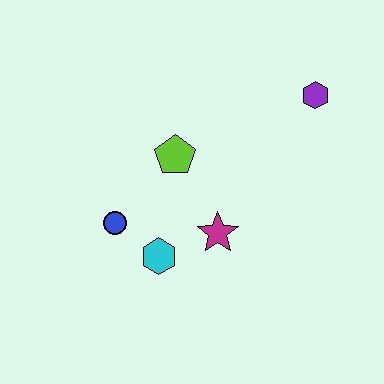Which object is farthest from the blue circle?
The purple hexagon is farthest from the blue circle.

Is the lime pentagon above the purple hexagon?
No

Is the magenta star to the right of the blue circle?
Yes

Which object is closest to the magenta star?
The cyan hexagon is closest to the magenta star.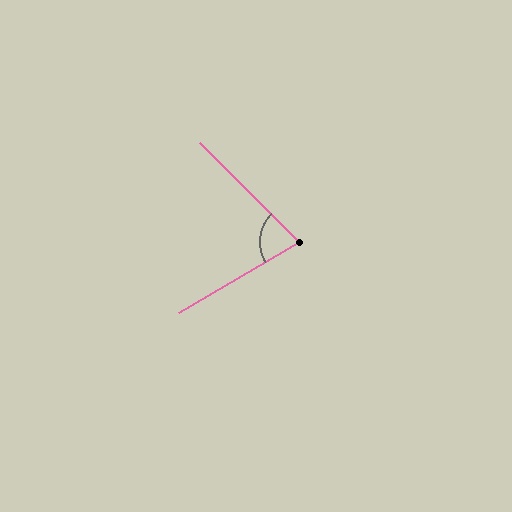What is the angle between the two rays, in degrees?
Approximately 76 degrees.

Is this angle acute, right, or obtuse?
It is acute.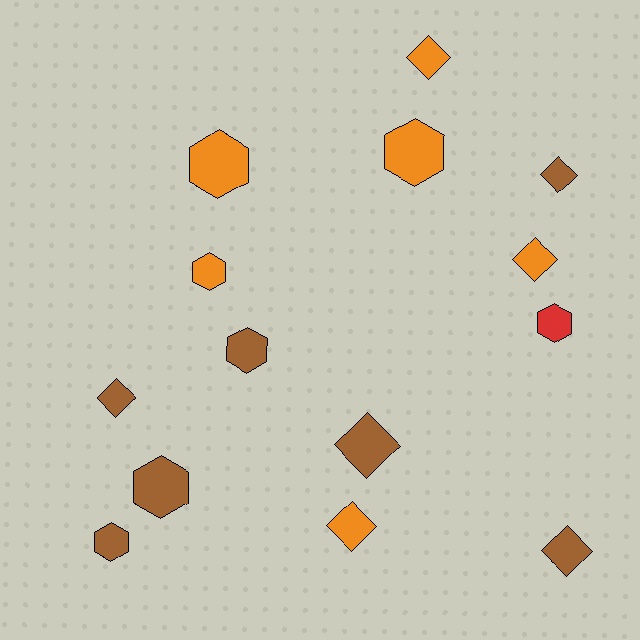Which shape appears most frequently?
Diamond, with 7 objects.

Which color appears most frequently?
Brown, with 7 objects.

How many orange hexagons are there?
There are 3 orange hexagons.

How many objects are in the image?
There are 14 objects.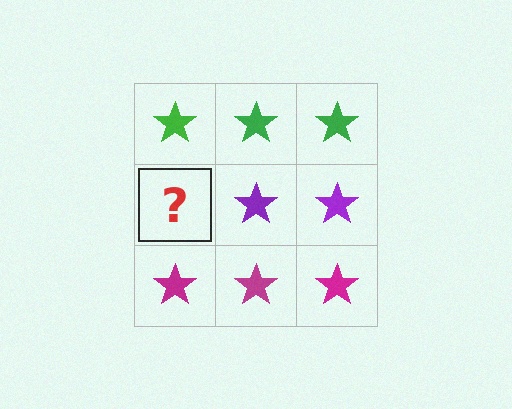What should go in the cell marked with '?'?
The missing cell should contain a purple star.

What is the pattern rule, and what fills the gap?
The rule is that each row has a consistent color. The gap should be filled with a purple star.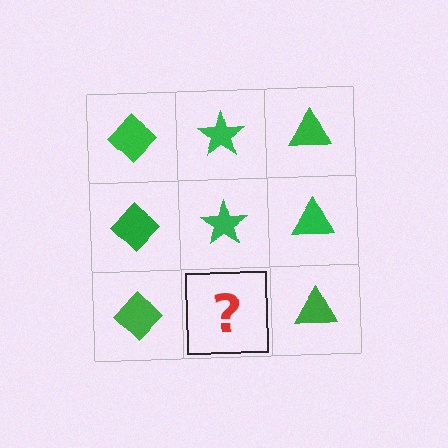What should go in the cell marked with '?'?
The missing cell should contain a green star.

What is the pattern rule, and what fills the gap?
The rule is that each column has a consistent shape. The gap should be filled with a green star.